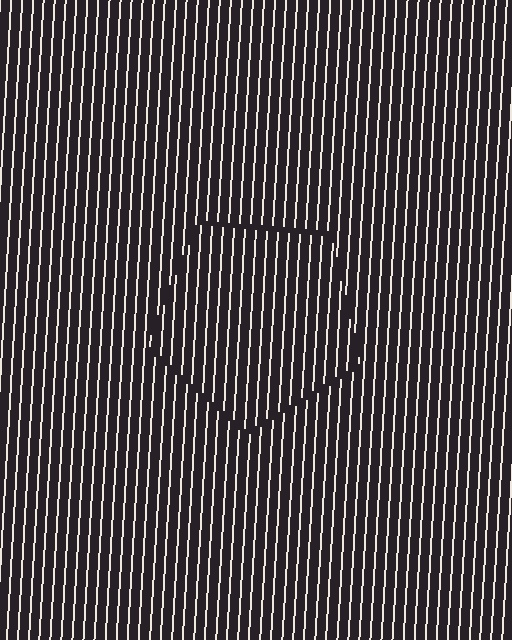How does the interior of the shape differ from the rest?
The interior of the shape contains the same grating, shifted by half a period — the contour is defined by the phase discontinuity where line-ends from the inner and outer gratings abut.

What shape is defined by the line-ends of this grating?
An illusory pentagon. The interior of the shape contains the same grating, shifted by half a period — the contour is defined by the phase discontinuity where line-ends from the inner and outer gratings abut.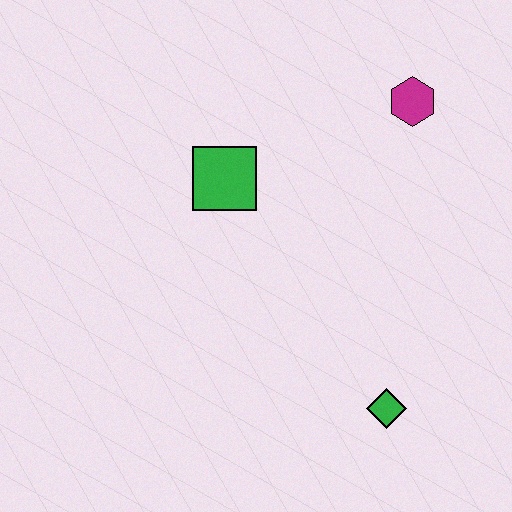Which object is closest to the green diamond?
The green square is closest to the green diamond.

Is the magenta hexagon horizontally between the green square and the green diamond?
No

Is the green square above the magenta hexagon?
No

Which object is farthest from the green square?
The green diamond is farthest from the green square.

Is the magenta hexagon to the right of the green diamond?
Yes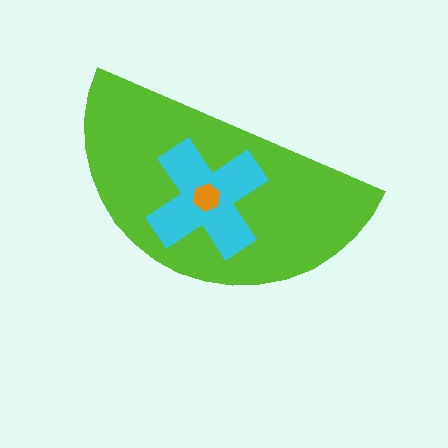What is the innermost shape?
The orange hexagon.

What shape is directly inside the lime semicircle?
The cyan cross.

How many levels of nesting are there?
3.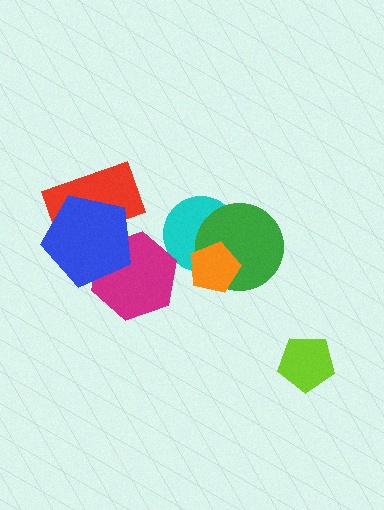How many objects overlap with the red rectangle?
1 object overlaps with the red rectangle.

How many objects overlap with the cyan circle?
2 objects overlap with the cyan circle.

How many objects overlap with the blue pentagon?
2 objects overlap with the blue pentagon.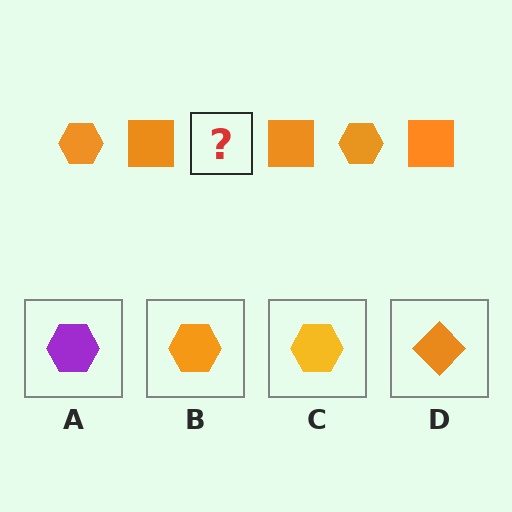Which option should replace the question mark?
Option B.